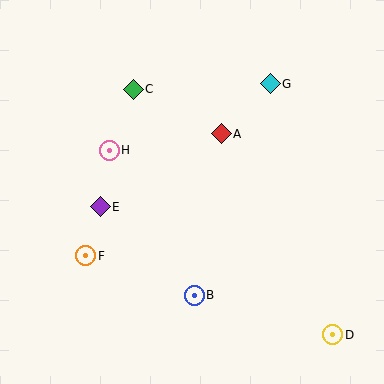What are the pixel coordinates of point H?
Point H is at (109, 150).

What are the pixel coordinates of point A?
Point A is at (221, 134).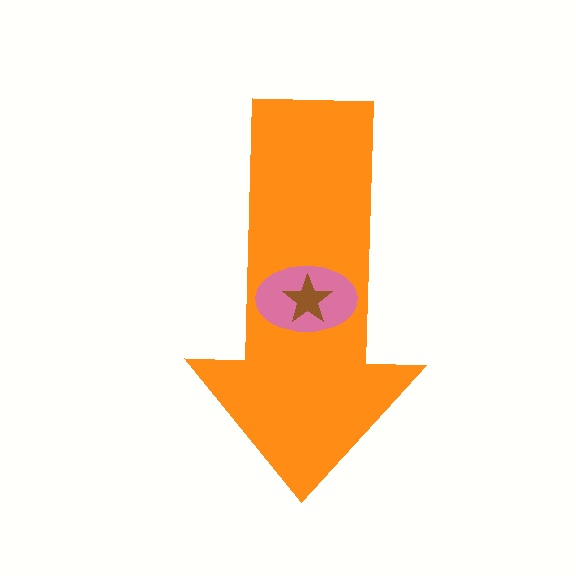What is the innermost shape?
The brown star.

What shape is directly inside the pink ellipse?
The brown star.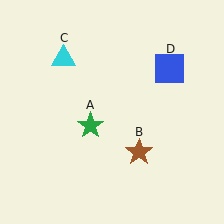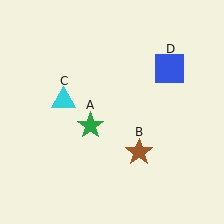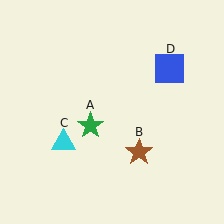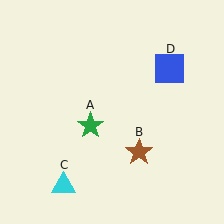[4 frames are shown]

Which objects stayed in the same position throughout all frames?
Green star (object A) and brown star (object B) and blue square (object D) remained stationary.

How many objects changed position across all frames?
1 object changed position: cyan triangle (object C).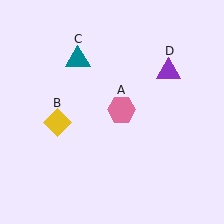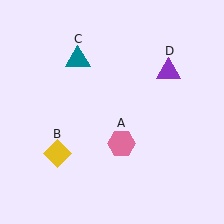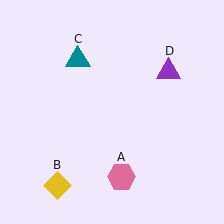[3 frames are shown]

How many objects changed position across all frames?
2 objects changed position: pink hexagon (object A), yellow diamond (object B).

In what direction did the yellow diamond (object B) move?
The yellow diamond (object B) moved down.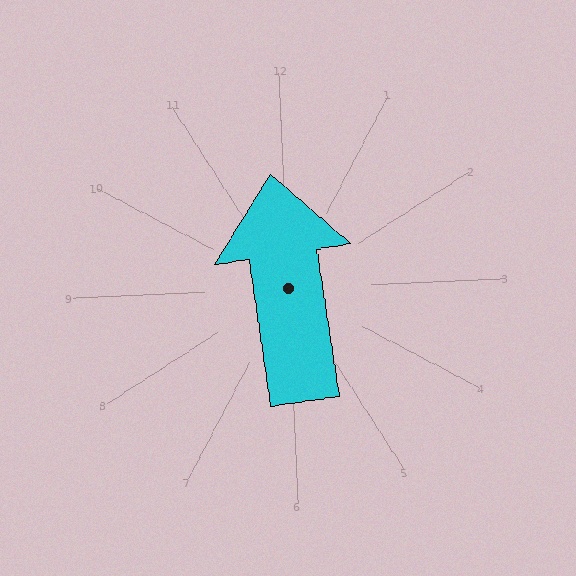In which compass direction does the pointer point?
North.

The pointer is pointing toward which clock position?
Roughly 12 o'clock.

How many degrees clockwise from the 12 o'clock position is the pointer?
Approximately 354 degrees.